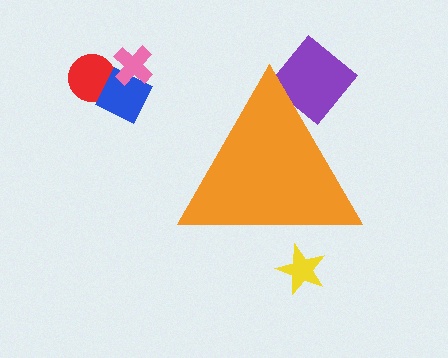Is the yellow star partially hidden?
Yes, the yellow star is partially hidden behind the orange triangle.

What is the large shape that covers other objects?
An orange triangle.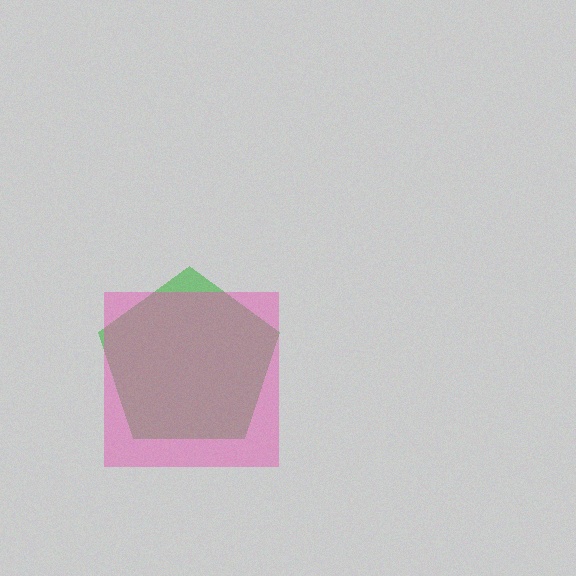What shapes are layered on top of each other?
The layered shapes are: a green pentagon, a pink square.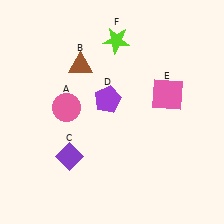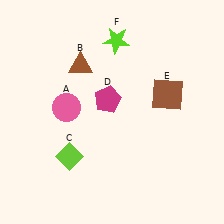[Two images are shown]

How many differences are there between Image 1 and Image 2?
There are 3 differences between the two images.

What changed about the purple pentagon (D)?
In Image 1, D is purple. In Image 2, it changed to magenta.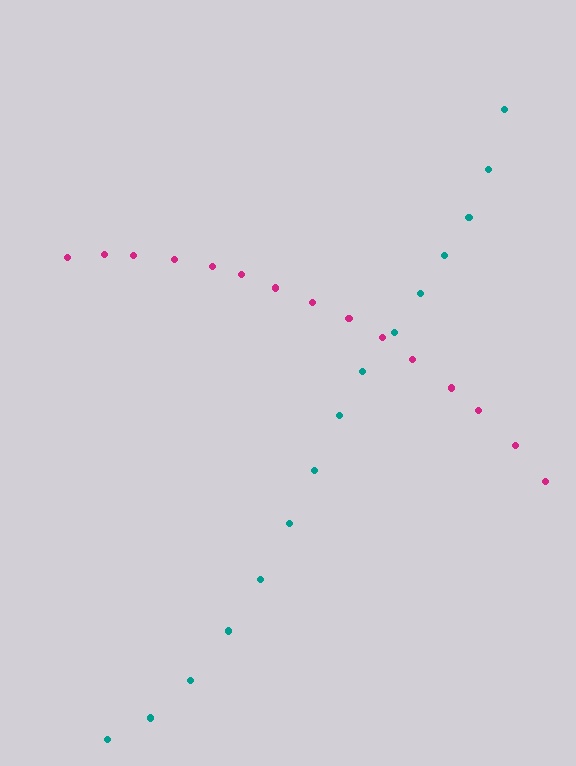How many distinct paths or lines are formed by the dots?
There are 2 distinct paths.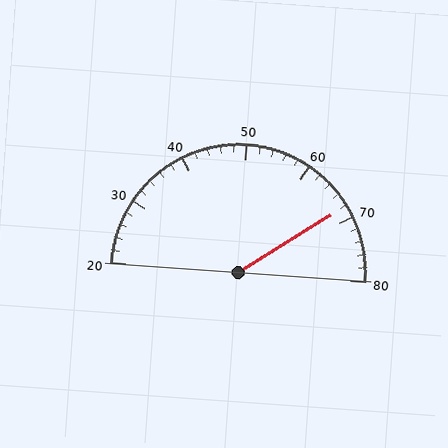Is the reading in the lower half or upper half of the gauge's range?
The reading is in the upper half of the range (20 to 80).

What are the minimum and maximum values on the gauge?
The gauge ranges from 20 to 80.